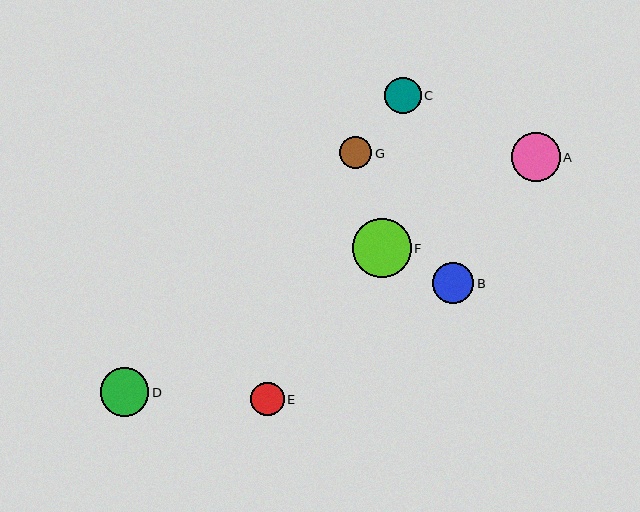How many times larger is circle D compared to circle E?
Circle D is approximately 1.5 times the size of circle E.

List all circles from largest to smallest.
From largest to smallest: F, D, A, B, C, E, G.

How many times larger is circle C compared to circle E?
Circle C is approximately 1.1 times the size of circle E.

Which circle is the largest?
Circle F is the largest with a size of approximately 59 pixels.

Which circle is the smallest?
Circle G is the smallest with a size of approximately 33 pixels.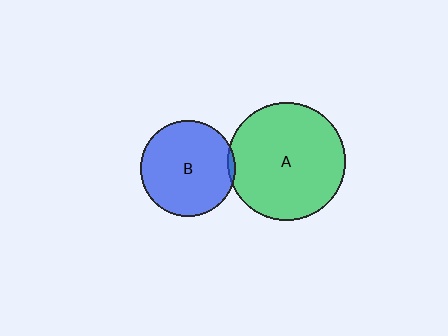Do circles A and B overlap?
Yes.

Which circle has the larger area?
Circle A (green).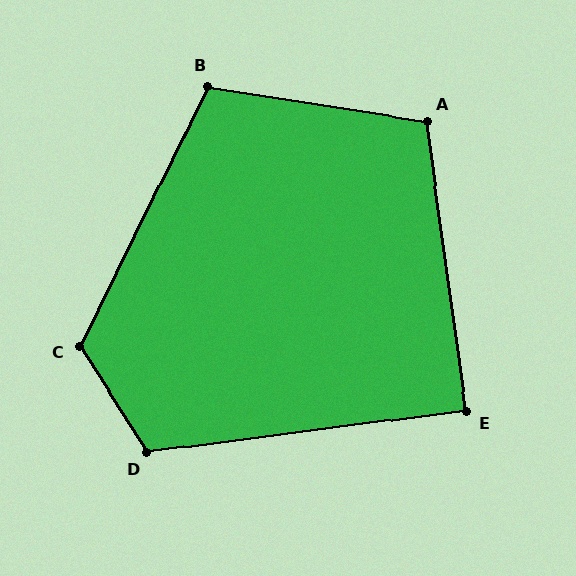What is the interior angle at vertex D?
Approximately 115 degrees (obtuse).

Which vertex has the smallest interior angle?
E, at approximately 90 degrees.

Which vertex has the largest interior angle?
C, at approximately 121 degrees.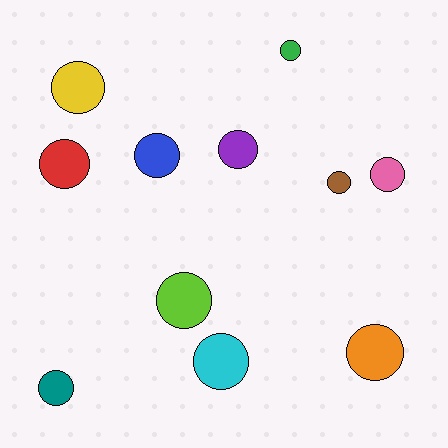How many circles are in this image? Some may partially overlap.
There are 11 circles.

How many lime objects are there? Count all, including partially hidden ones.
There is 1 lime object.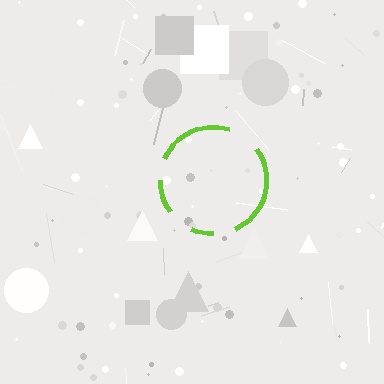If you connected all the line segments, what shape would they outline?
They would outline a circle.